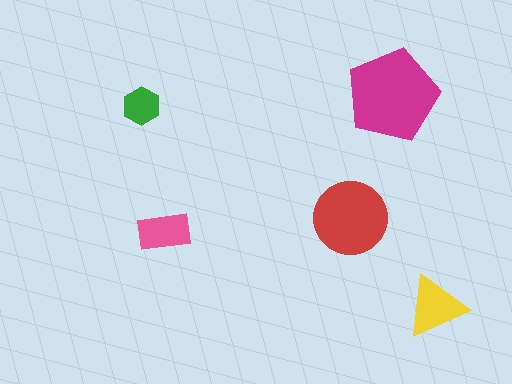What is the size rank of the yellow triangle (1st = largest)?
3rd.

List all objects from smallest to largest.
The green hexagon, the pink rectangle, the yellow triangle, the red circle, the magenta pentagon.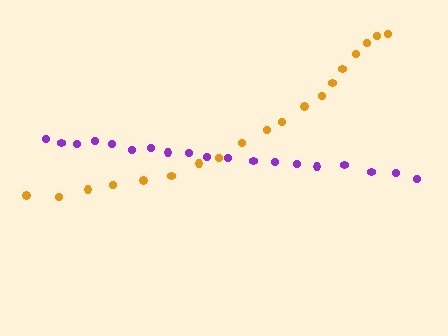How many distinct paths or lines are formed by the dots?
There are 2 distinct paths.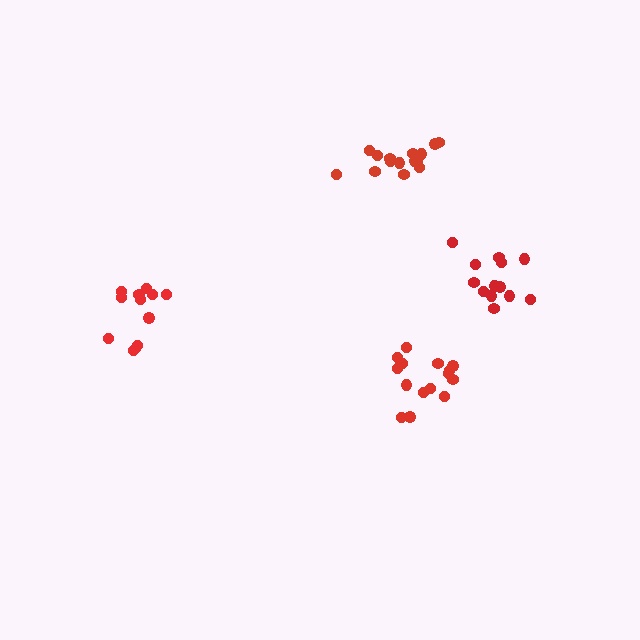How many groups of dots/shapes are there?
There are 4 groups.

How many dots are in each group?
Group 1: 13 dots, Group 2: 15 dots, Group 3: 12 dots, Group 4: 15 dots (55 total).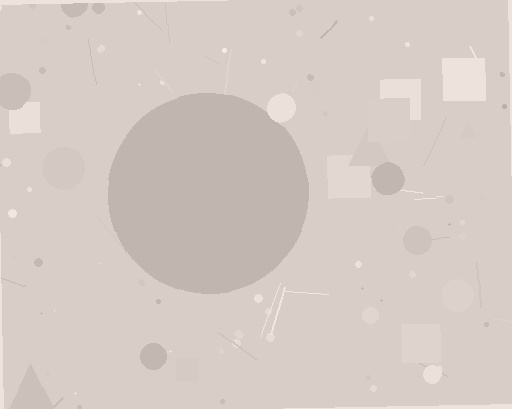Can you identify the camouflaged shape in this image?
The camouflaged shape is a circle.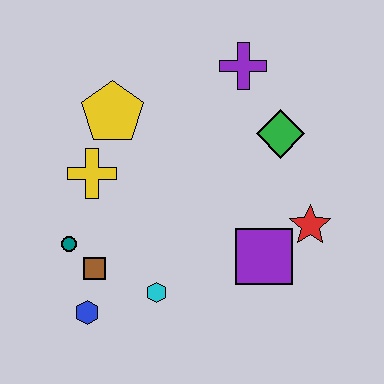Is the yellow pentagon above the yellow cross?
Yes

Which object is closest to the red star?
The purple square is closest to the red star.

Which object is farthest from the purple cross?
The blue hexagon is farthest from the purple cross.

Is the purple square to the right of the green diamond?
No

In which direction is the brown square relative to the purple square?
The brown square is to the left of the purple square.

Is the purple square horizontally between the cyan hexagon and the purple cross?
No